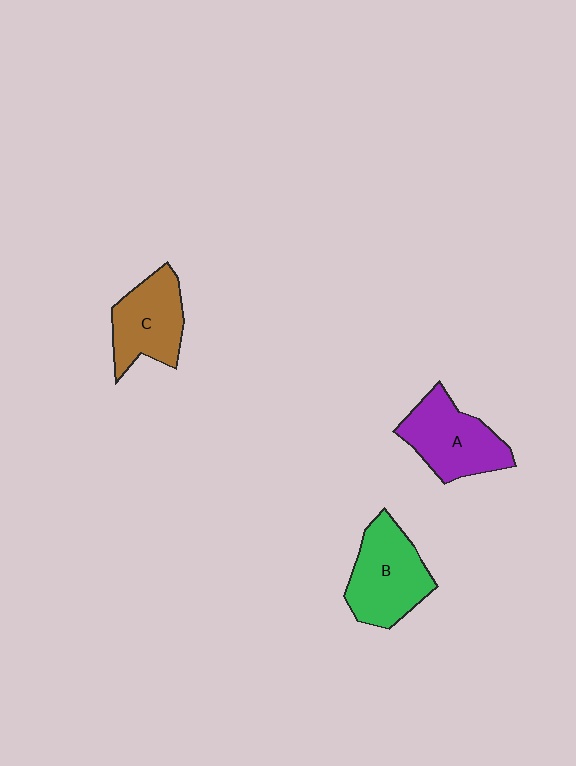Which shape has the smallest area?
Shape C (brown).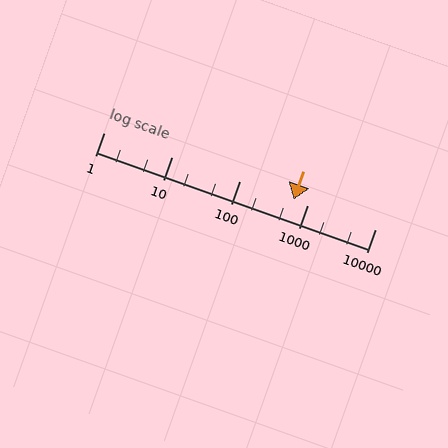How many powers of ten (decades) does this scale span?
The scale spans 4 decades, from 1 to 10000.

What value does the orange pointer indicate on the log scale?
The pointer indicates approximately 620.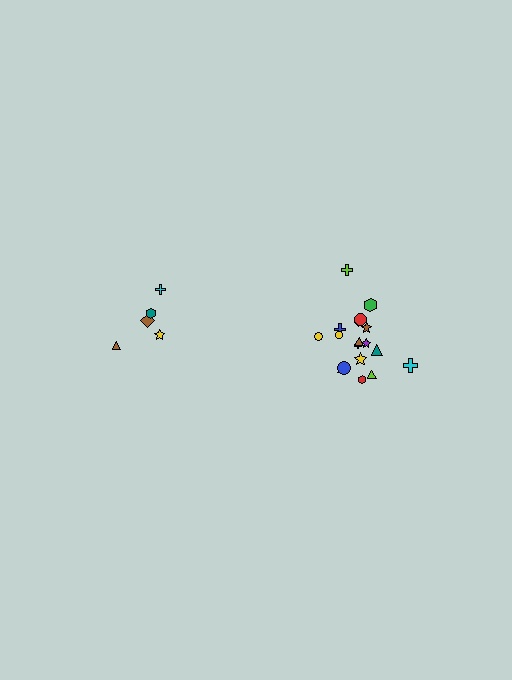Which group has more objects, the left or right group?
The right group.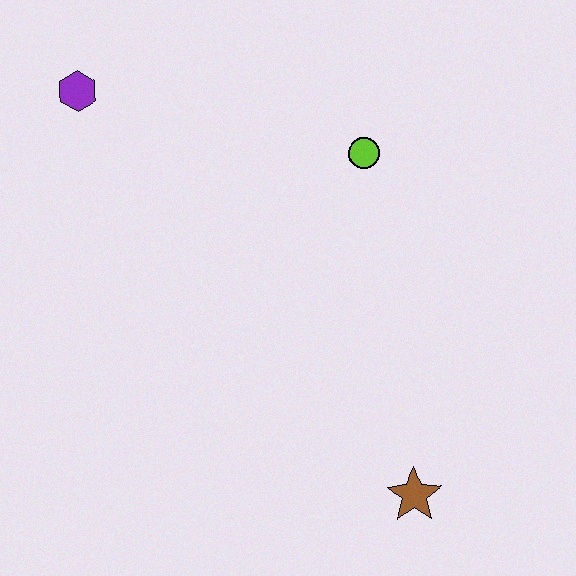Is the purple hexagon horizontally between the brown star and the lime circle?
No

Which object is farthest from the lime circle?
The brown star is farthest from the lime circle.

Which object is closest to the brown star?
The lime circle is closest to the brown star.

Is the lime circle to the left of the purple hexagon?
No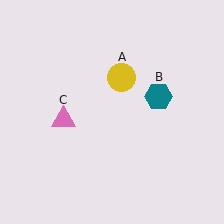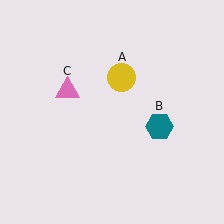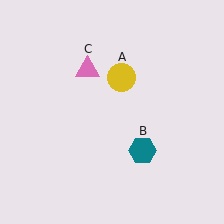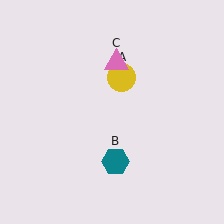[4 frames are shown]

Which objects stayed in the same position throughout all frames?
Yellow circle (object A) remained stationary.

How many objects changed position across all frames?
2 objects changed position: teal hexagon (object B), pink triangle (object C).